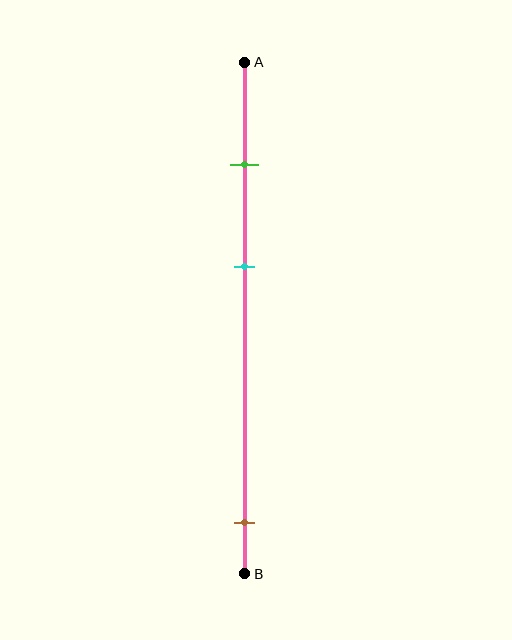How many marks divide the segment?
There are 3 marks dividing the segment.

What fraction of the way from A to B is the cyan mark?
The cyan mark is approximately 40% (0.4) of the way from A to B.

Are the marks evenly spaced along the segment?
No, the marks are not evenly spaced.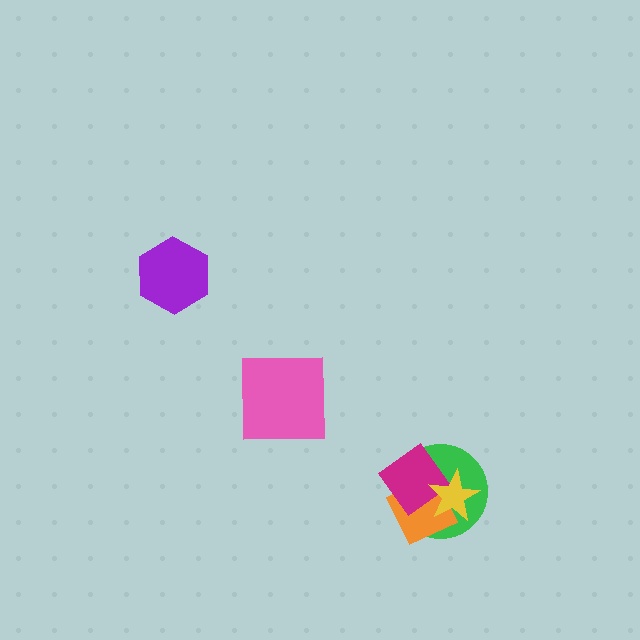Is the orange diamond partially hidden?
Yes, it is partially covered by another shape.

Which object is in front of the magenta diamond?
The yellow star is in front of the magenta diamond.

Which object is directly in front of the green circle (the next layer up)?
The orange diamond is directly in front of the green circle.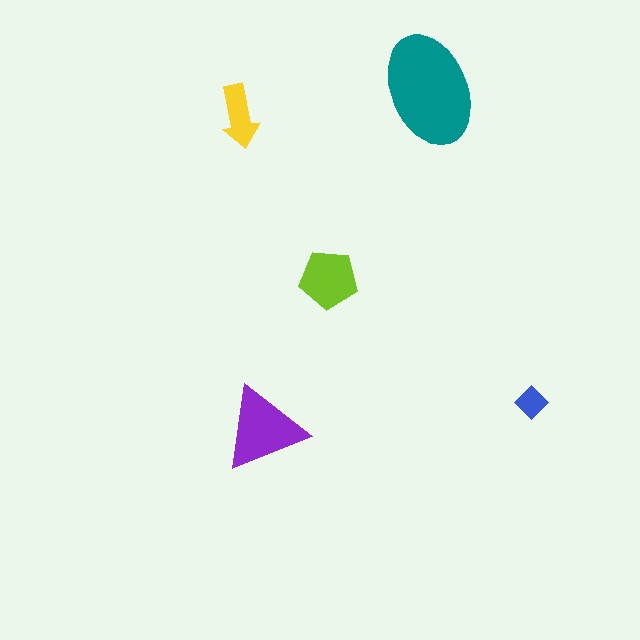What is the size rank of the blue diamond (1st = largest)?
5th.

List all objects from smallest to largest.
The blue diamond, the yellow arrow, the lime pentagon, the purple triangle, the teal ellipse.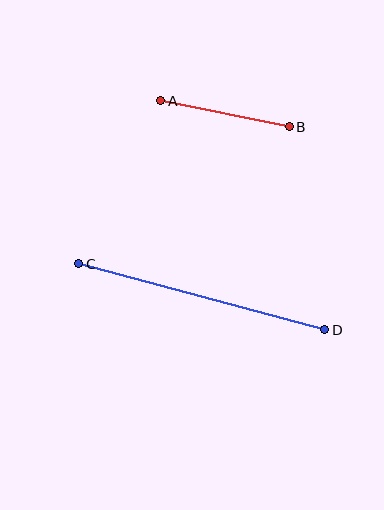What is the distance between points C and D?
The distance is approximately 255 pixels.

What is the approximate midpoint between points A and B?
The midpoint is at approximately (225, 114) pixels.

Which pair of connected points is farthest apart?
Points C and D are farthest apart.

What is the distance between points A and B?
The distance is approximately 131 pixels.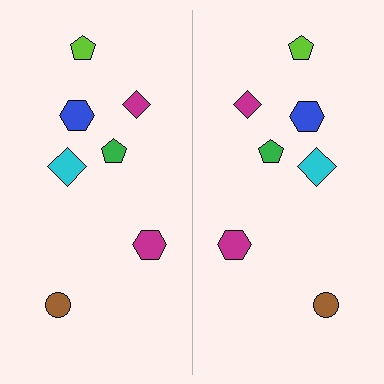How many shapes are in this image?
There are 14 shapes in this image.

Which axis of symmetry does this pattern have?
The pattern has a vertical axis of symmetry running through the center of the image.